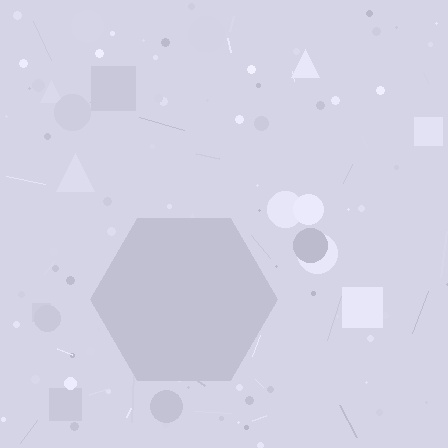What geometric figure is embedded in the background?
A hexagon is embedded in the background.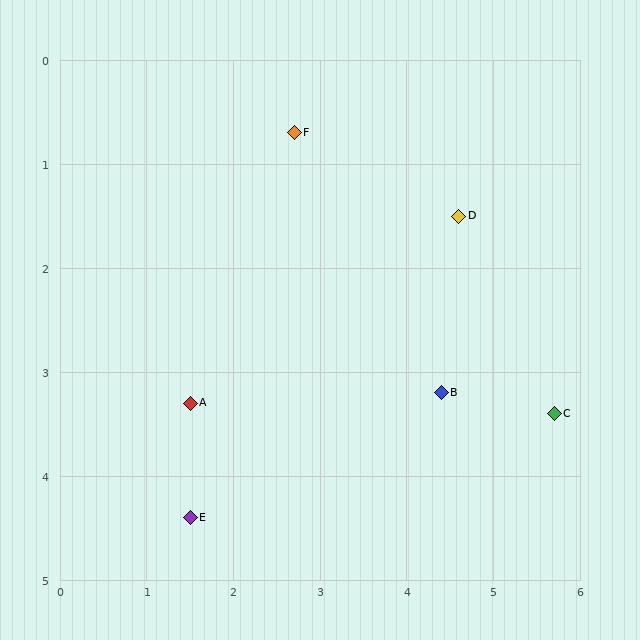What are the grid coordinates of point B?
Point B is at approximately (4.4, 3.2).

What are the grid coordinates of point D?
Point D is at approximately (4.6, 1.5).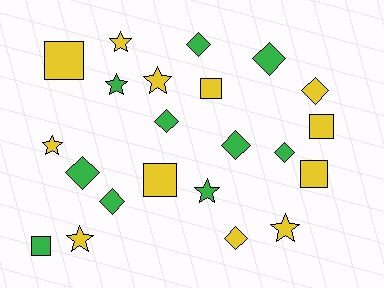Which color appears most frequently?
Yellow, with 12 objects.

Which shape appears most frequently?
Diamond, with 9 objects.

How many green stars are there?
There are 2 green stars.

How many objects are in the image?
There are 22 objects.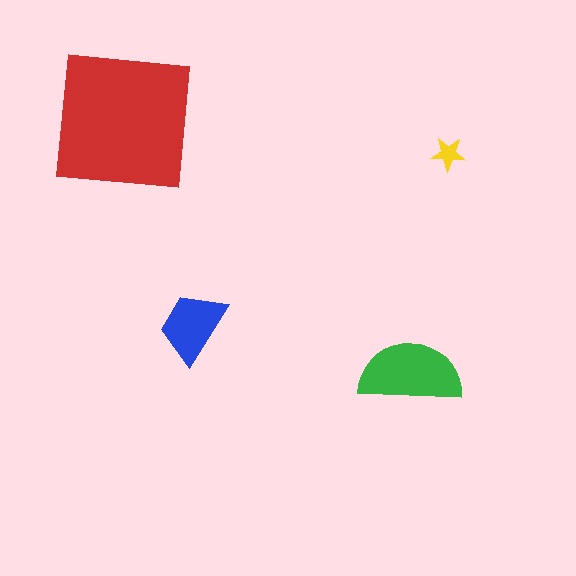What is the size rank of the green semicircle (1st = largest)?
2nd.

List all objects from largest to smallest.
The red square, the green semicircle, the blue trapezoid, the yellow star.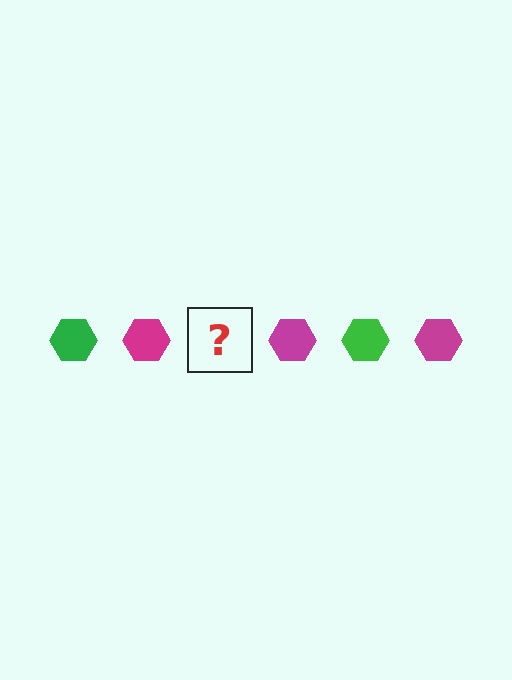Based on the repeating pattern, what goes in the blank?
The blank should be a green hexagon.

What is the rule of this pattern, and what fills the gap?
The rule is that the pattern cycles through green, magenta hexagons. The gap should be filled with a green hexagon.